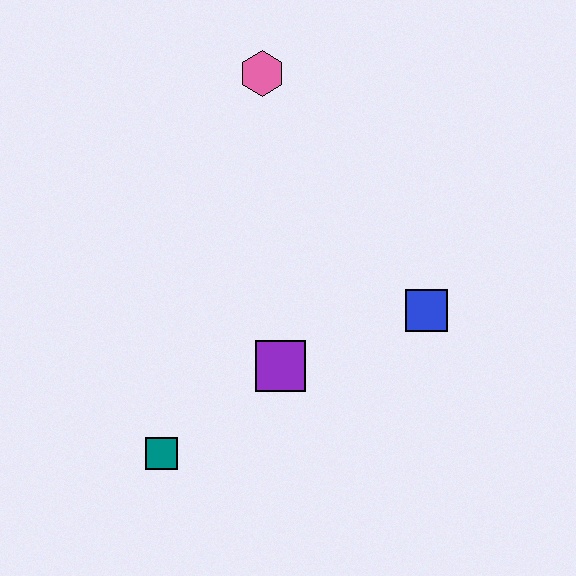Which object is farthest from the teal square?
The pink hexagon is farthest from the teal square.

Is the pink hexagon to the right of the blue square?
No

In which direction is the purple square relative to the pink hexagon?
The purple square is below the pink hexagon.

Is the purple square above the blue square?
No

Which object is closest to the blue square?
The purple square is closest to the blue square.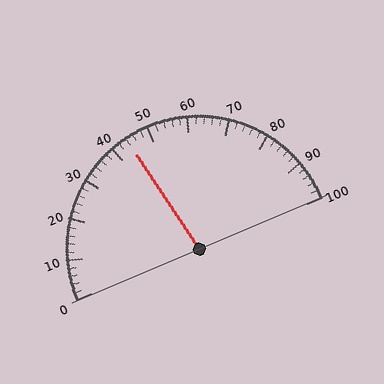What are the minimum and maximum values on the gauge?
The gauge ranges from 0 to 100.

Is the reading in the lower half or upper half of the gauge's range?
The reading is in the lower half of the range (0 to 100).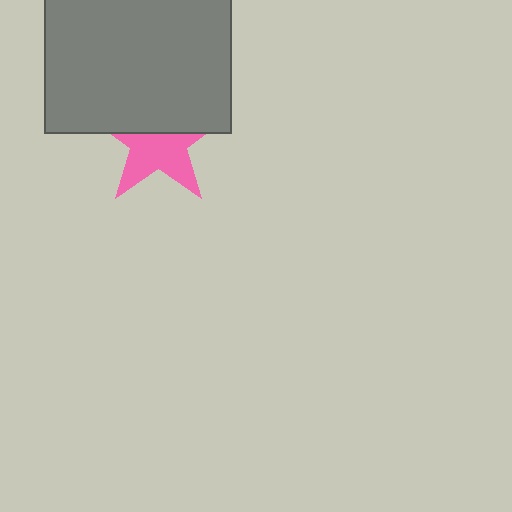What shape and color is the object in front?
The object in front is a gray square.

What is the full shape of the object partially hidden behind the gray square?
The partially hidden object is a pink star.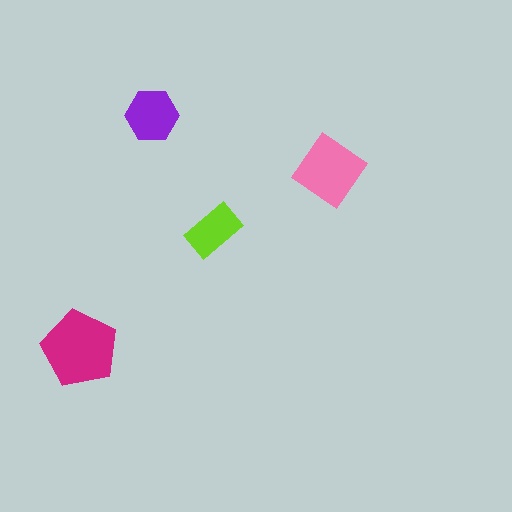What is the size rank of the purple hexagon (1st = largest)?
3rd.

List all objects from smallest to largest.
The lime rectangle, the purple hexagon, the pink diamond, the magenta pentagon.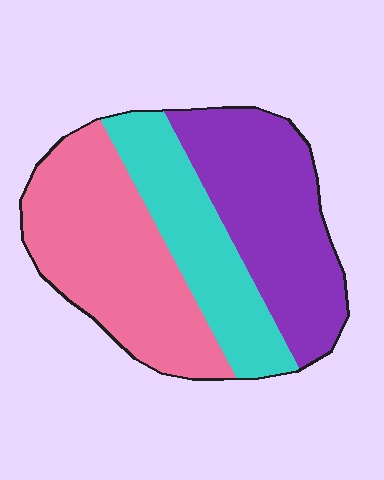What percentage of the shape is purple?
Purple covers around 35% of the shape.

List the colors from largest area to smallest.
From largest to smallest: pink, purple, cyan.